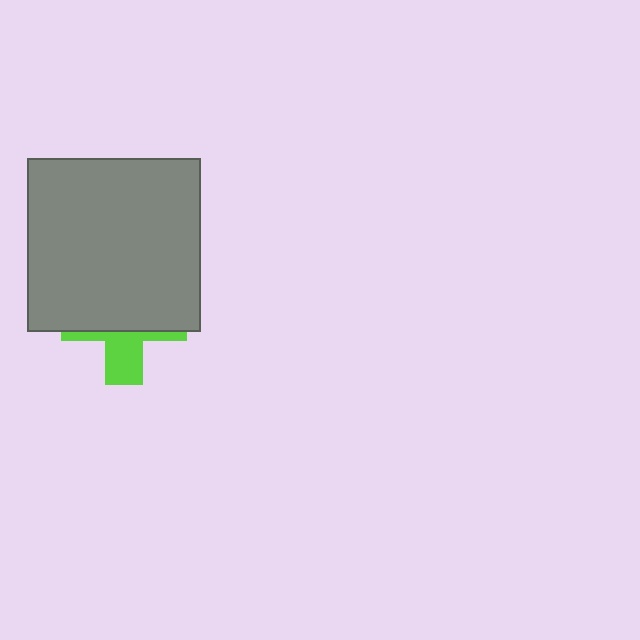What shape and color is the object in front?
The object in front is a gray square.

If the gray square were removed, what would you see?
You would see the complete lime cross.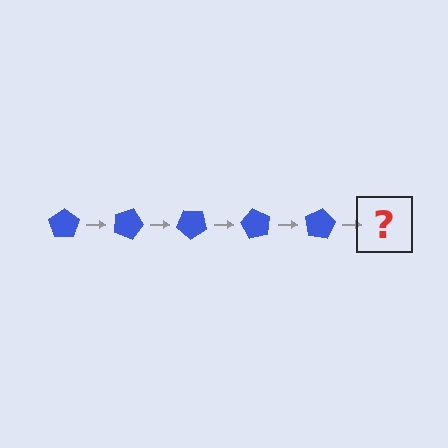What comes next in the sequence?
The next element should be a blue pentagon rotated 100 degrees.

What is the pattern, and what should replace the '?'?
The pattern is that the pentagon rotates 20 degrees each step. The '?' should be a blue pentagon rotated 100 degrees.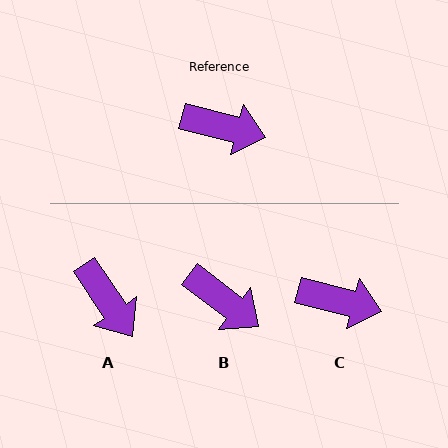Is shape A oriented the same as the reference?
No, it is off by about 42 degrees.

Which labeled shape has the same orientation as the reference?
C.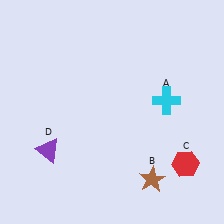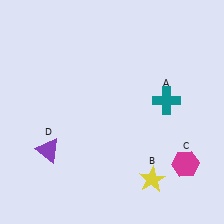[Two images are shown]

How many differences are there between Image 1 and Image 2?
There are 3 differences between the two images.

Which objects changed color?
A changed from cyan to teal. B changed from brown to yellow. C changed from red to magenta.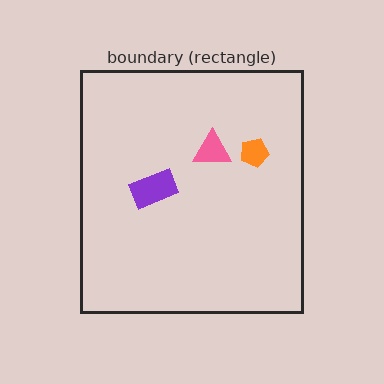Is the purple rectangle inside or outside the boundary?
Inside.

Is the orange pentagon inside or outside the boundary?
Inside.